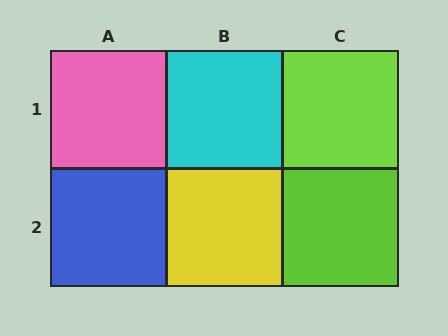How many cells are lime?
2 cells are lime.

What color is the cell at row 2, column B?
Yellow.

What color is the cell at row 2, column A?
Blue.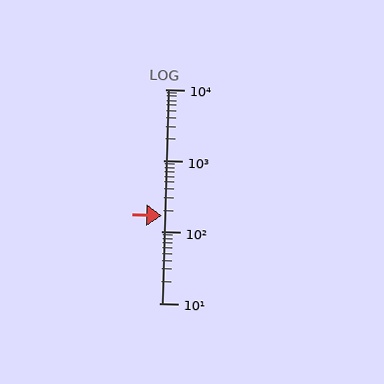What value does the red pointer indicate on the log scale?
The pointer indicates approximately 170.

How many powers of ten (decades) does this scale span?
The scale spans 3 decades, from 10 to 10000.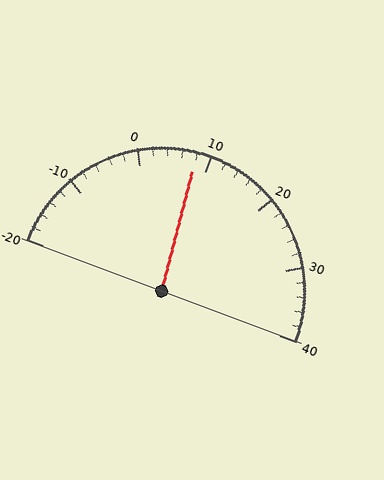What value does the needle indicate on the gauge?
The needle indicates approximately 8.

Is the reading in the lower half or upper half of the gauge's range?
The reading is in the lower half of the range (-20 to 40).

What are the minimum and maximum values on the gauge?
The gauge ranges from -20 to 40.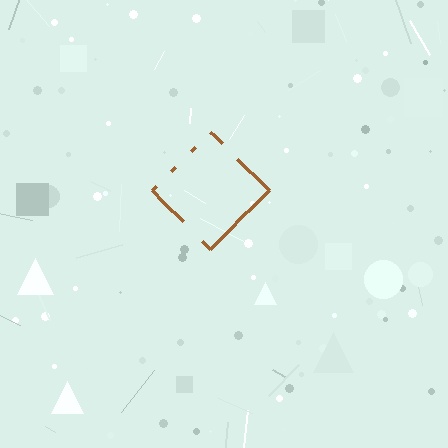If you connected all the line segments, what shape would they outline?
They would outline a diamond.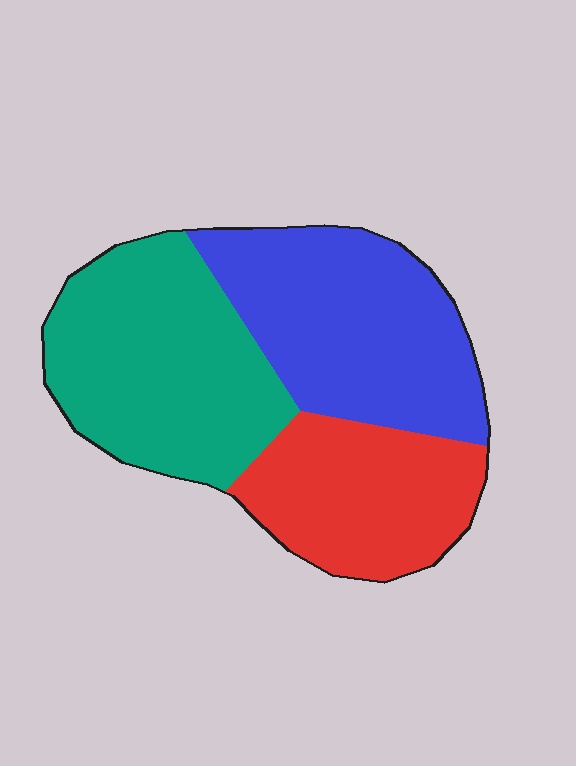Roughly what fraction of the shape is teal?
Teal takes up about three eighths (3/8) of the shape.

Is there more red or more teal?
Teal.